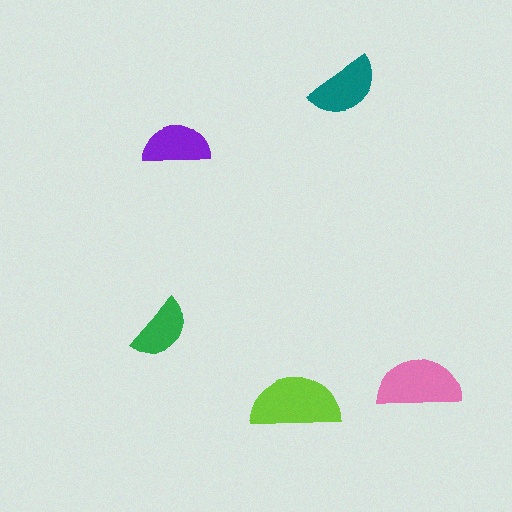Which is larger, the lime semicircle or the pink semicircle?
The lime one.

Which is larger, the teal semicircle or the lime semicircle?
The lime one.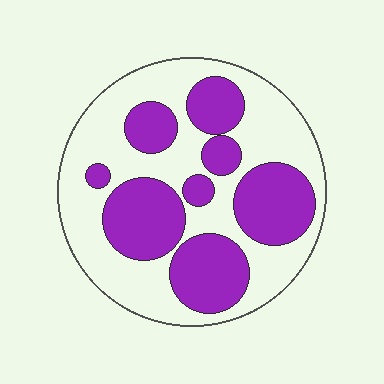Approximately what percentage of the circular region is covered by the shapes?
Approximately 40%.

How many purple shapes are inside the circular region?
8.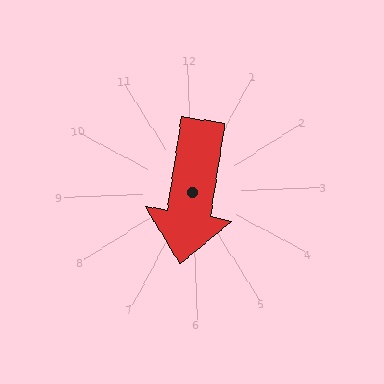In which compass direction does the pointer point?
South.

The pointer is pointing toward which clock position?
Roughly 6 o'clock.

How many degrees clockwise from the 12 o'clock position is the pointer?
Approximately 191 degrees.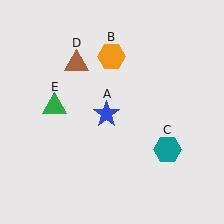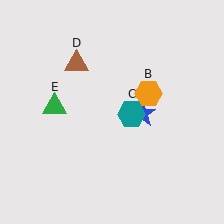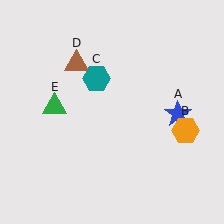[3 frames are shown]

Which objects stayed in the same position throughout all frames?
Brown triangle (object D) and green triangle (object E) remained stationary.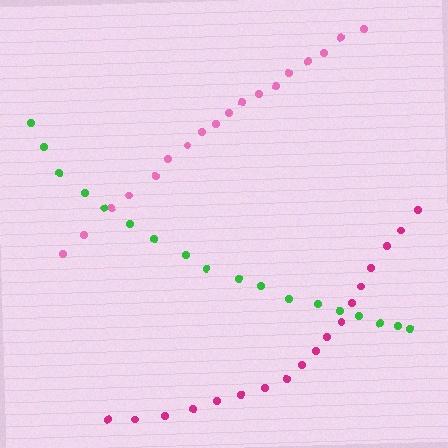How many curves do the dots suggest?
There are 3 distinct paths.